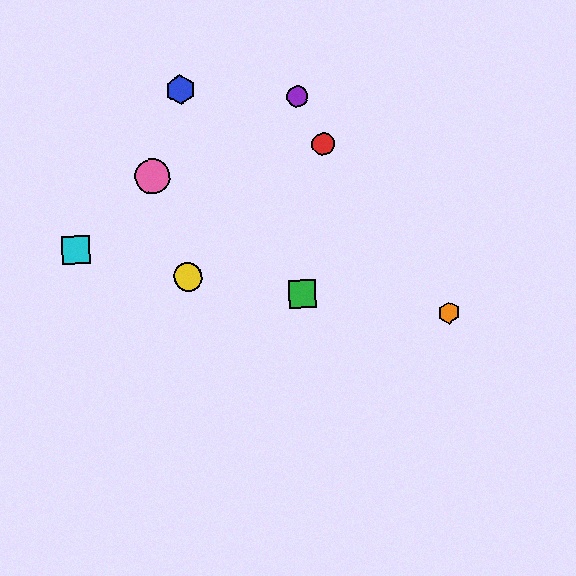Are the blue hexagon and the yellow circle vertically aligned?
Yes, both are at x≈180.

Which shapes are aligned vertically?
The blue hexagon, the yellow circle are aligned vertically.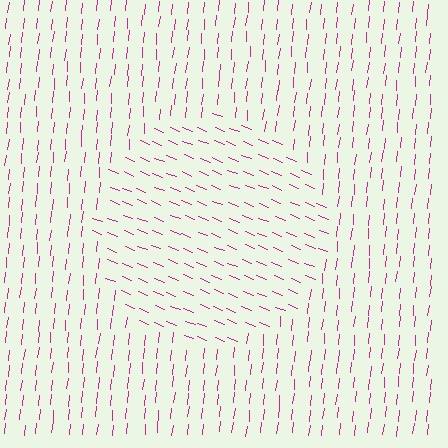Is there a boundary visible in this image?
Yes, there is a texture boundary formed by a change in line orientation.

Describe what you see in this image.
The image is filled with small magenta line segments. A circle region in the image has lines oriented differently from the surrounding lines, creating a visible texture boundary.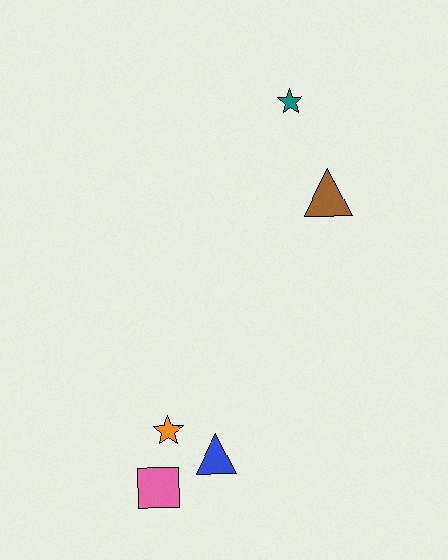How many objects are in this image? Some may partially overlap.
There are 5 objects.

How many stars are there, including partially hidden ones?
There are 2 stars.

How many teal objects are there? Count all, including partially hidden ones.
There is 1 teal object.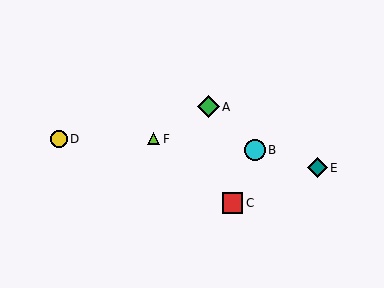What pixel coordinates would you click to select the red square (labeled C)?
Click at (233, 203) to select the red square C.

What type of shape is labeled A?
Shape A is a green diamond.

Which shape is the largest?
The green diamond (labeled A) is the largest.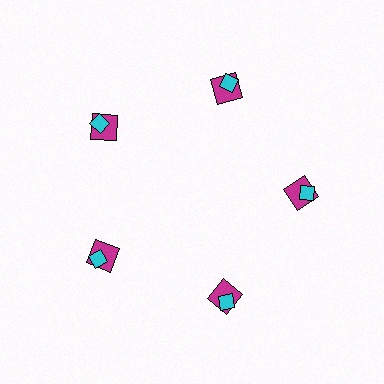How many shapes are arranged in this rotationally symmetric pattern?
There are 10 shapes, arranged in 5 groups of 2.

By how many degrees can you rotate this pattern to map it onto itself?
The pattern maps onto itself every 72 degrees of rotation.